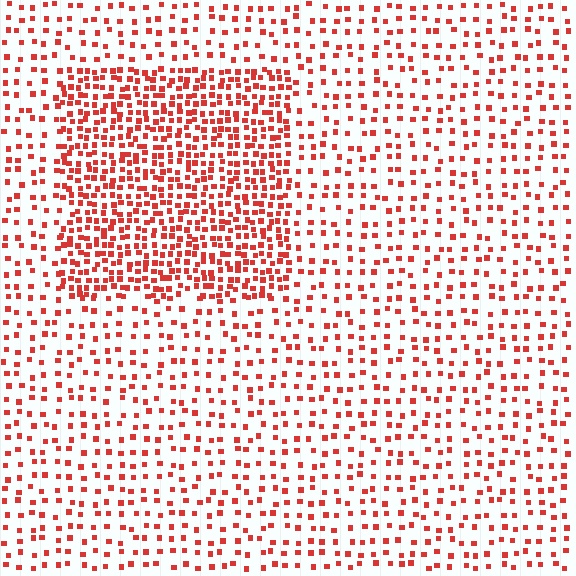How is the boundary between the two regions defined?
The boundary is defined by a change in element density (approximately 2.3x ratio). All elements are the same color, size, and shape.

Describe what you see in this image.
The image contains small red elements arranged at two different densities. A rectangle-shaped region is visible where the elements are more densely packed than the surrounding area.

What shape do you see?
I see a rectangle.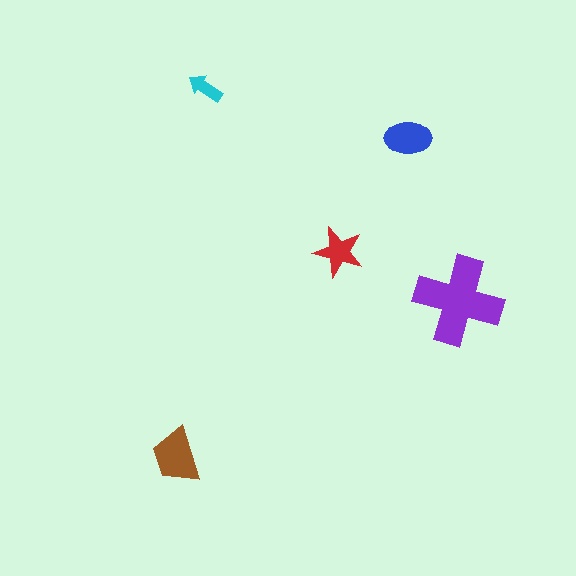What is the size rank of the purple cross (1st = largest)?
1st.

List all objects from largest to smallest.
The purple cross, the brown trapezoid, the blue ellipse, the red star, the cyan arrow.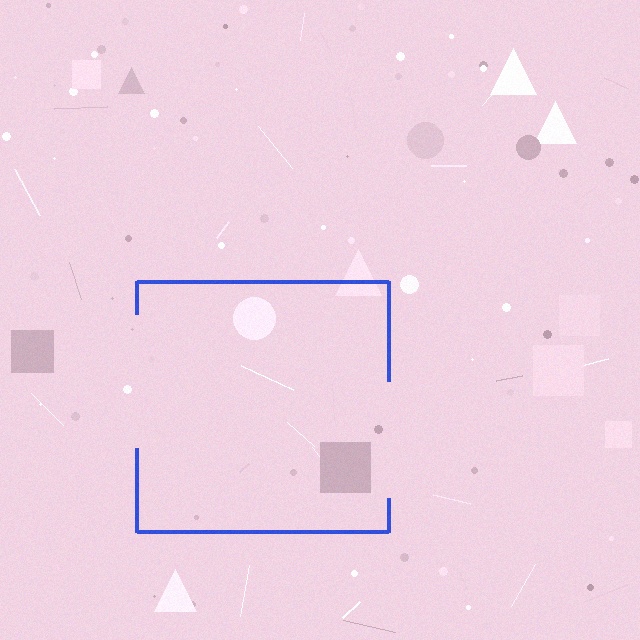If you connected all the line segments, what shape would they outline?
They would outline a square.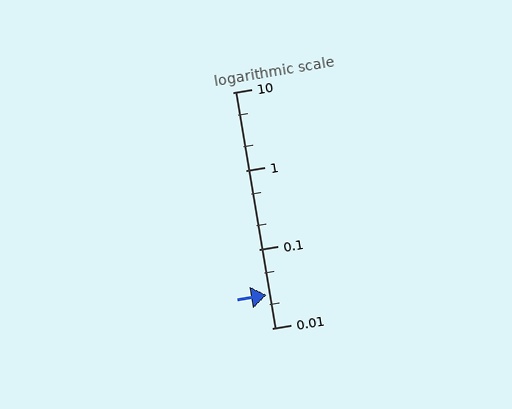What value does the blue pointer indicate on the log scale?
The pointer indicates approximately 0.026.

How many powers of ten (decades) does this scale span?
The scale spans 3 decades, from 0.01 to 10.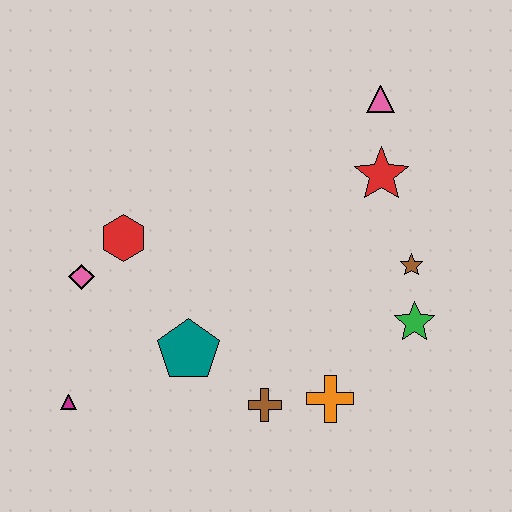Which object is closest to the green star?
The brown star is closest to the green star.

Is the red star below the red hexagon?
No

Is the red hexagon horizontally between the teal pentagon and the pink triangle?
No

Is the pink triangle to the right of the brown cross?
Yes